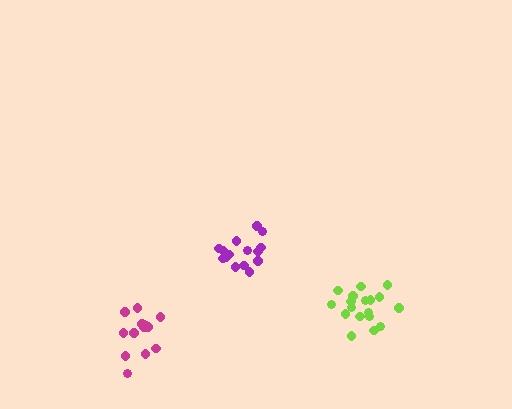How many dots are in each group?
Group 1: 18 dots, Group 2: 13 dots, Group 3: 15 dots (46 total).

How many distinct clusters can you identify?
There are 3 distinct clusters.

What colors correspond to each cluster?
The clusters are colored: lime, magenta, purple.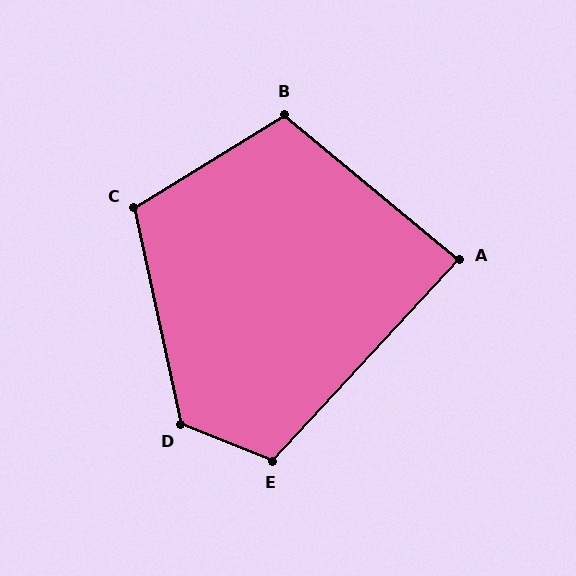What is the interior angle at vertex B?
Approximately 108 degrees (obtuse).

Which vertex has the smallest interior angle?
A, at approximately 87 degrees.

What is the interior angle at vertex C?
Approximately 110 degrees (obtuse).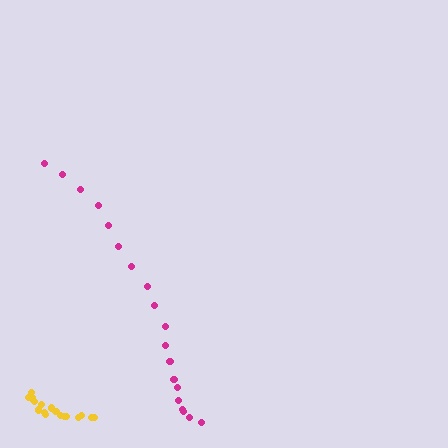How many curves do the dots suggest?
There are 2 distinct paths.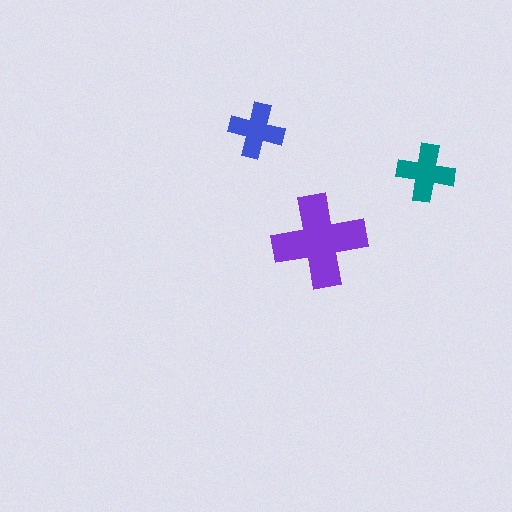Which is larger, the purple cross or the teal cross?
The purple one.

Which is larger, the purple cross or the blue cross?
The purple one.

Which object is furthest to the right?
The teal cross is rightmost.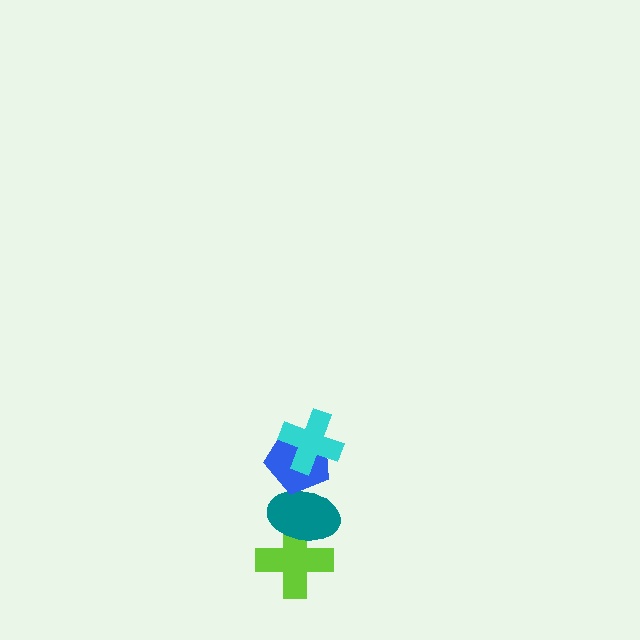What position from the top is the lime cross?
The lime cross is 4th from the top.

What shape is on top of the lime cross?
The teal ellipse is on top of the lime cross.